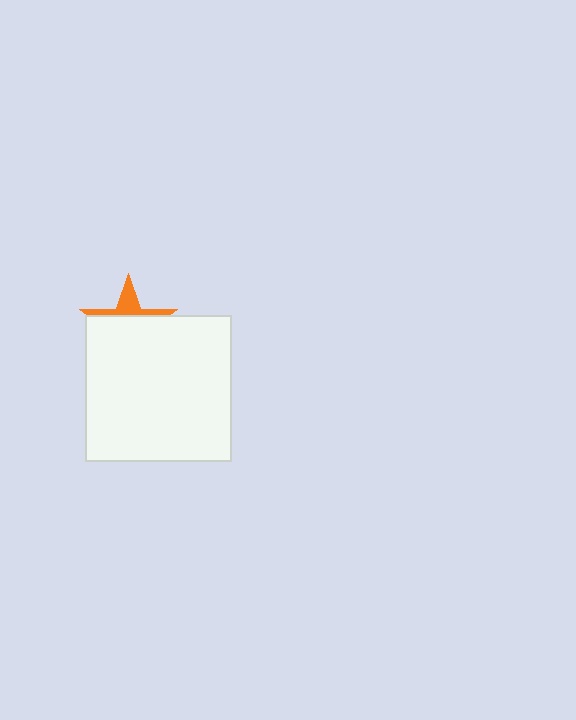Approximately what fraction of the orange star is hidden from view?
Roughly 68% of the orange star is hidden behind the white square.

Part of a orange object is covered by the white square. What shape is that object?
It is a star.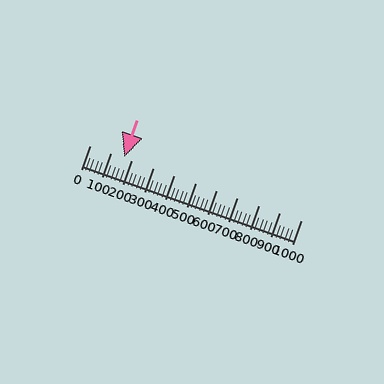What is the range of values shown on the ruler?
The ruler shows values from 0 to 1000.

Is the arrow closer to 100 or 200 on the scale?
The arrow is closer to 200.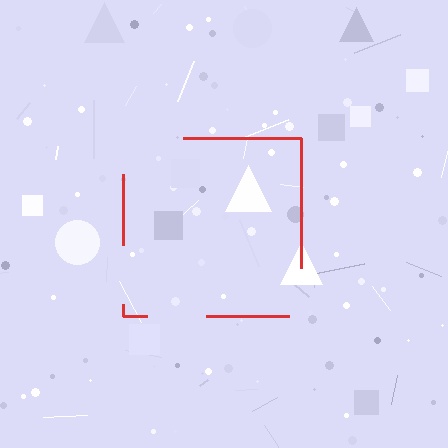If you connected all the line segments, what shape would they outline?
They would outline a square.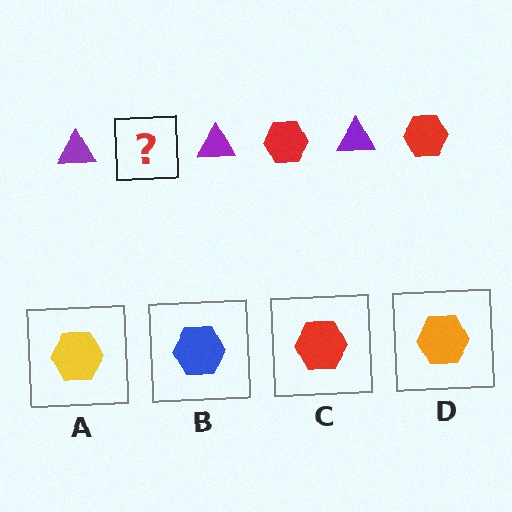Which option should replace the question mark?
Option C.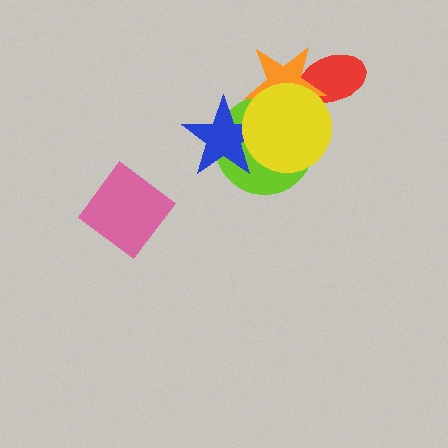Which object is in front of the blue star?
The yellow circle is in front of the blue star.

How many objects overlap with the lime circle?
3 objects overlap with the lime circle.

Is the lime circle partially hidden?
Yes, it is partially covered by another shape.